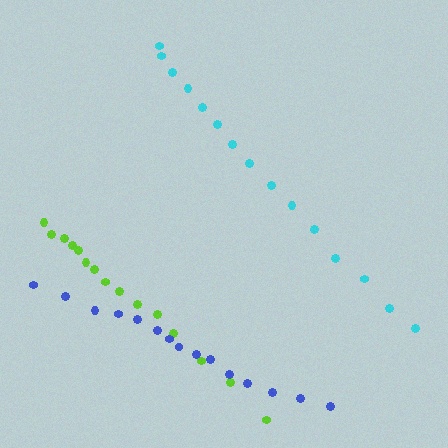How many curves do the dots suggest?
There are 3 distinct paths.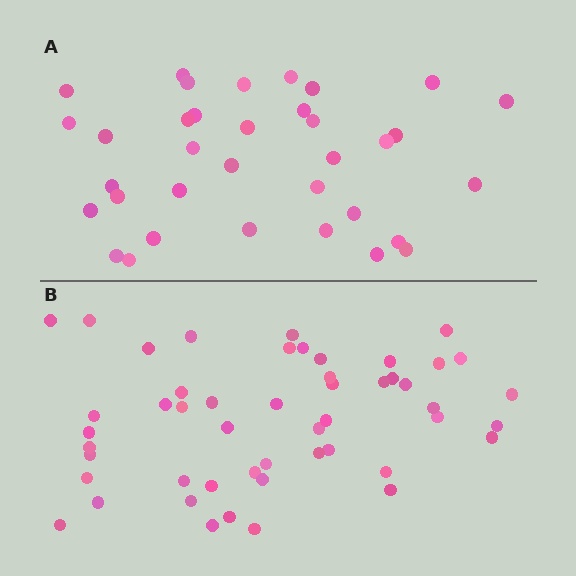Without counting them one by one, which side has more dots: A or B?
Region B (the bottom region) has more dots.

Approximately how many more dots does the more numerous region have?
Region B has approximately 15 more dots than region A.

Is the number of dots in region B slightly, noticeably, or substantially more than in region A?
Region B has noticeably more, but not dramatically so. The ratio is roughly 1.4 to 1.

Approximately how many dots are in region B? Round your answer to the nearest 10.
About 50 dots.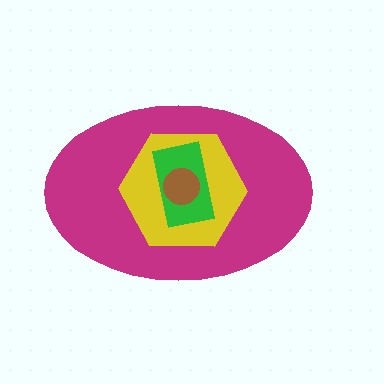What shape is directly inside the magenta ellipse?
The yellow hexagon.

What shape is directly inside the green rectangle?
The brown circle.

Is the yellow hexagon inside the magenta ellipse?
Yes.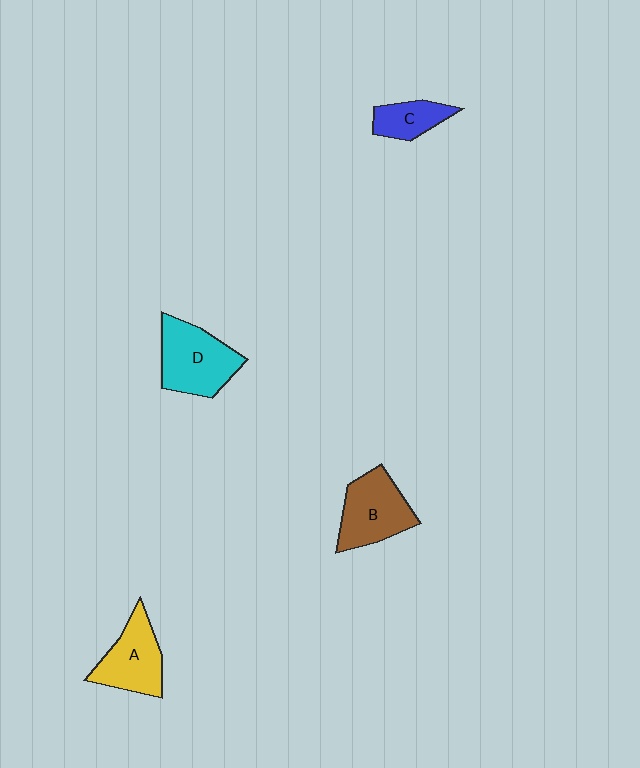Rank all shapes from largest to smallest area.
From largest to smallest: D (cyan), B (brown), A (yellow), C (blue).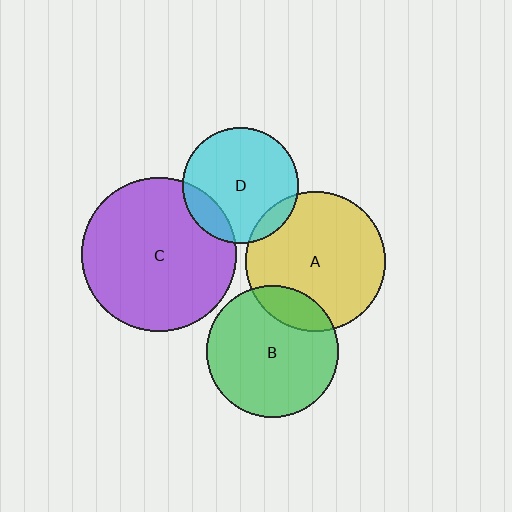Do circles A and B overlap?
Yes.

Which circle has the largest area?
Circle C (purple).